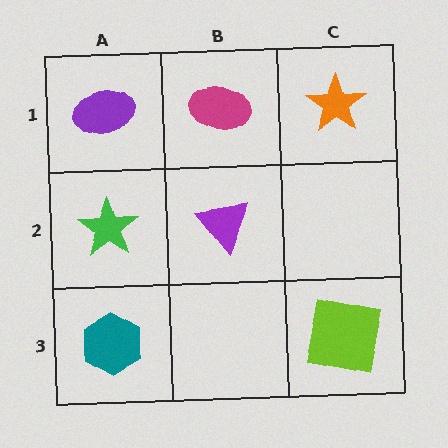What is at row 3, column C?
A lime square.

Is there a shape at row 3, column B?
No, that cell is empty.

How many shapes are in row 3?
2 shapes.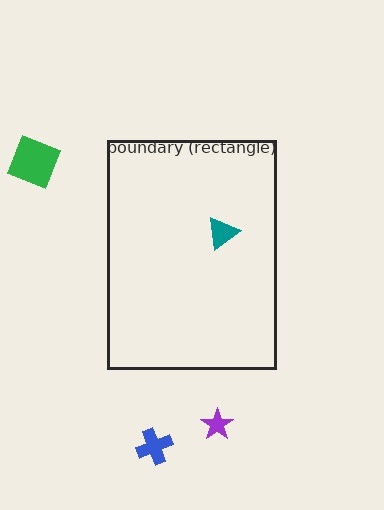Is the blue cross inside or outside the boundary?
Outside.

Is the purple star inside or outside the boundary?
Outside.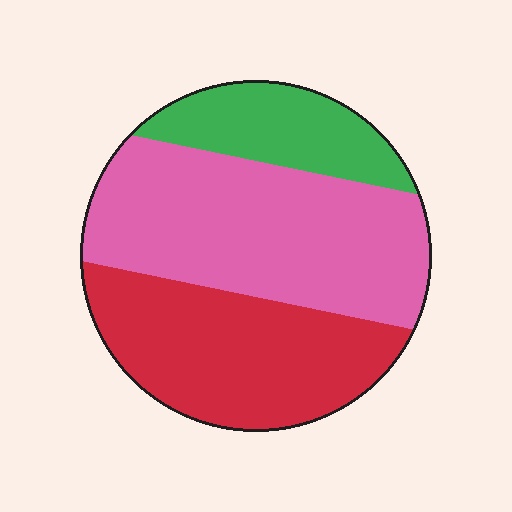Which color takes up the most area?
Pink, at roughly 45%.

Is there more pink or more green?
Pink.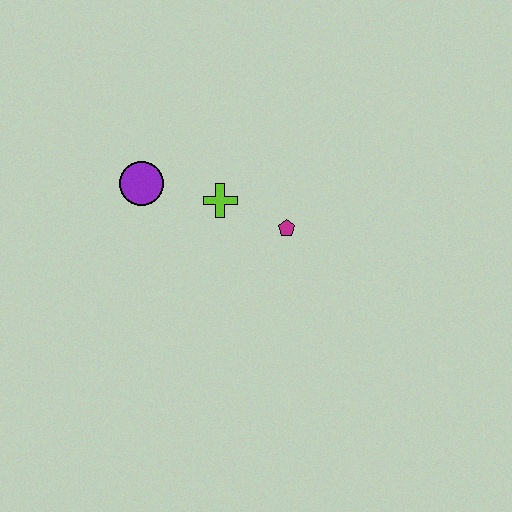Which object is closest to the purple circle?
The lime cross is closest to the purple circle.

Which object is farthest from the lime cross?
The purple circle is farthest from the lime cross.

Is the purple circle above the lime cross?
Yes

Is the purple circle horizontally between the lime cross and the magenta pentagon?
No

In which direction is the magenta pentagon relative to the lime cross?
The magenta pentagon is to the right of the lime cross.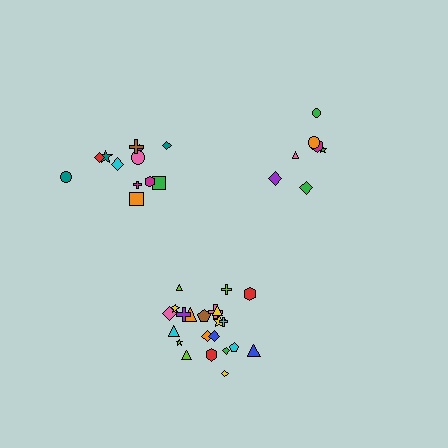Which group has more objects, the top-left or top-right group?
The top-left group.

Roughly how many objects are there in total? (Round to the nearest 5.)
Roughly 40 objects in total.